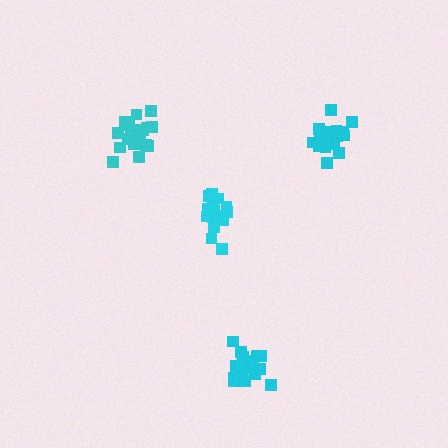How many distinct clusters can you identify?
There are 4 distinct clusters.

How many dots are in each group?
Group 1: 21 dots, Group 2: 16 dots, Group 3: 21 dots, Group 4: 19 dots (77 total).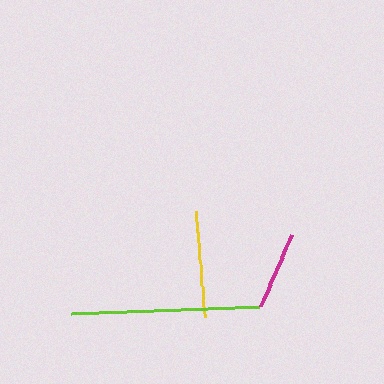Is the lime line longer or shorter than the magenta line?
The lime line is longer than the magenta line.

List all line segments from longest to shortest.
From longest to shortest: lime, yellow, magenta.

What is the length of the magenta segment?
The magenta segment is approximately 78 pixels long.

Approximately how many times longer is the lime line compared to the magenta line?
The lime line is approximately 2.4 times the length of the magenta line.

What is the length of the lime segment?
The lime segment is approximately 188 pixels long.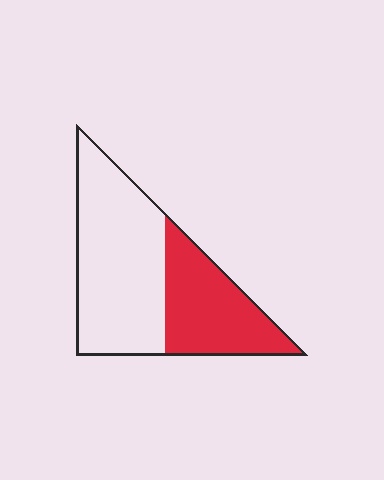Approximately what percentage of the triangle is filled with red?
Approximately 40%.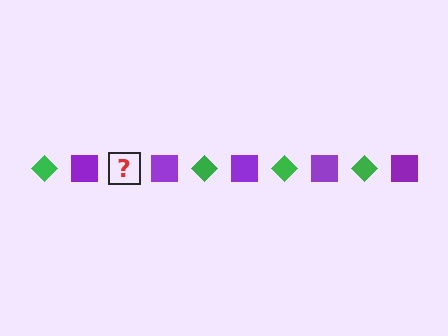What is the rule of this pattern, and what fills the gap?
The rule is that the pattern alternates between green diamond and purple square. The gap should be filled with a green diamond.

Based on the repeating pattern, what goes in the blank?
The blank should be a green diamond.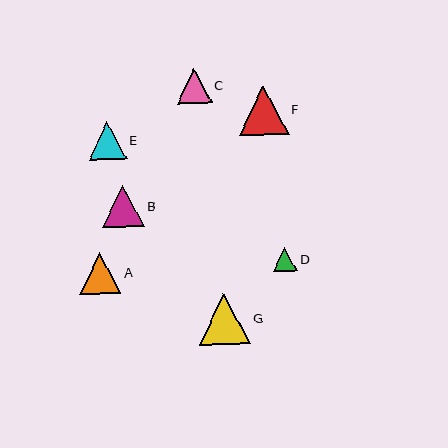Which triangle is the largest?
Triangle G is the largest with a size of approximately 52 pixels.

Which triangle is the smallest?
Triangle D is the smallest with a size of approximately 24 pixels.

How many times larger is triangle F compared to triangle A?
Triangle F is approximately 1.2 times the size of triangle A.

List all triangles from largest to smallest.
From largest to smallest: G, F, B, A, E, C, D.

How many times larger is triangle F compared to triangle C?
Triangle F is approximately 1.4 times the size of triangle C.